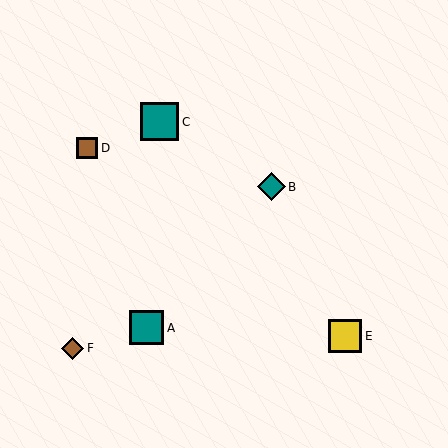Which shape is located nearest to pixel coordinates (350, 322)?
The yellow square (labeled E) at (345, 336) is nearest to that location.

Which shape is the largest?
The teal square (labeled C) is the largest.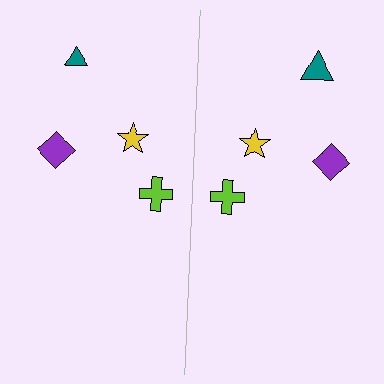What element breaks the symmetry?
The teal triangle on the right side has a different size than its mirror counterpart.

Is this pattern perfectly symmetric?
No, the pattern is not perfectly symmetric. The teal triangle on the right side has a different size than its mirror counterpart.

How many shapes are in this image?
There are 8 shapes in this image.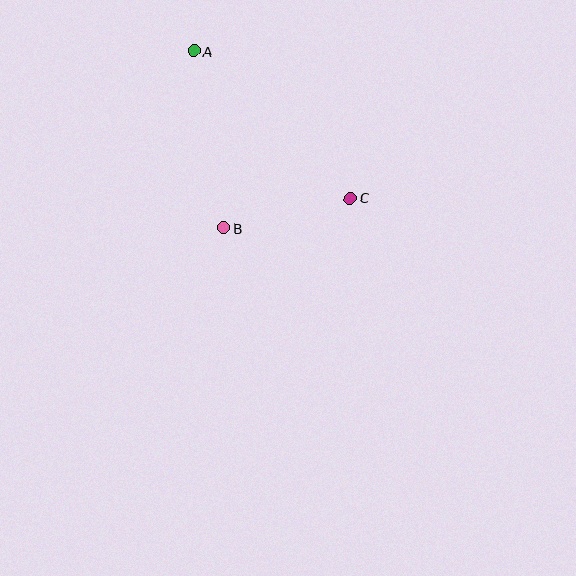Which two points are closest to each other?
Points B and C are closest to each other.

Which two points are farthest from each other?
Points A and C are farthest from each other.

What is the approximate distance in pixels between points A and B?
The distance between A and B is approximately 179 pixels.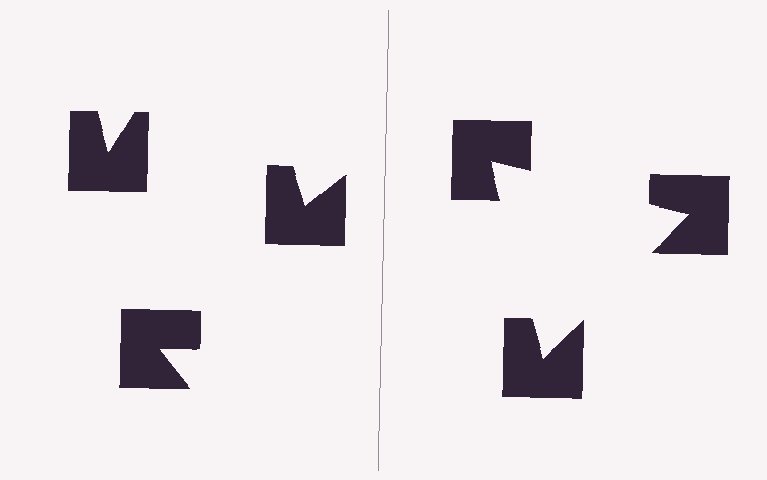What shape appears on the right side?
An illusory triangle.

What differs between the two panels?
The notched squares are positioned identically on both sides; only the wedge orientations differ. On the right they align to a triangle; on the left they are misaligned.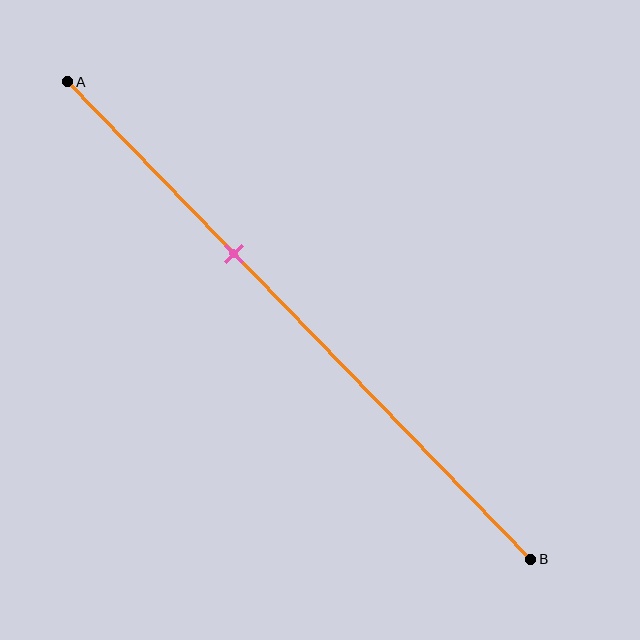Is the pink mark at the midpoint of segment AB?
No, the mark is at about 35% from A, not at the 50% midpoint.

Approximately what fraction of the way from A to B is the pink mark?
The pink mark is approximately 35% of the way from A to B.